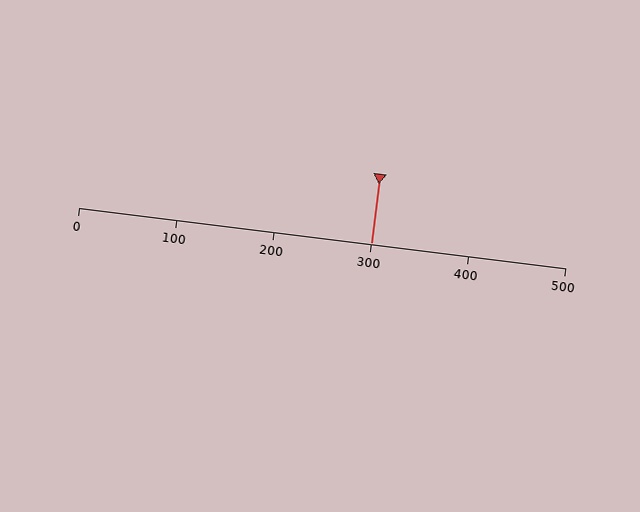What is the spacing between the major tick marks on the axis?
The major ticks are spaced 100 apart.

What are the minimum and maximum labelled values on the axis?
The axis runs from 0 to 500.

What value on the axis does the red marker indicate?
The marker indicates approximately 300.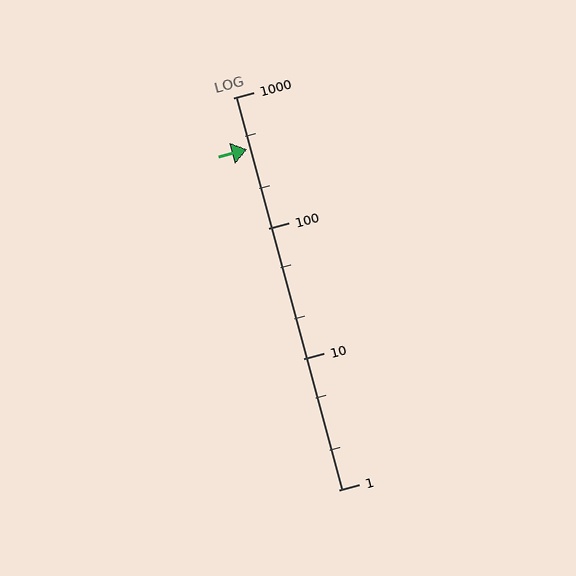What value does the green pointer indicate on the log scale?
The pointer indicates approximately 400.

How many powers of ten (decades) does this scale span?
The scale spans 3 decades, from 1 to 1000.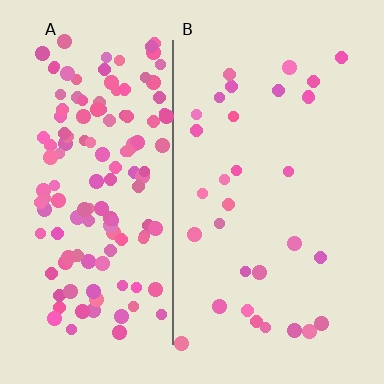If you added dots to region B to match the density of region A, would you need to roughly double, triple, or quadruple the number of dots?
Approximately quadruple.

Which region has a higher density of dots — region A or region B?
A (the left).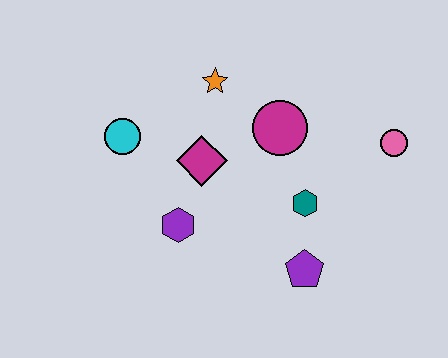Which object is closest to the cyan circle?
The magenta diamond is closest to the cyan circle.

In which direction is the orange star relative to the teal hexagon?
The orange star is above the teal hexagon.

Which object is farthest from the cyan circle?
The pink circle is farthest from the cyan circle.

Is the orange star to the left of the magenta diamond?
No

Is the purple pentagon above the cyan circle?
No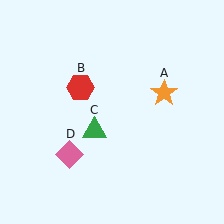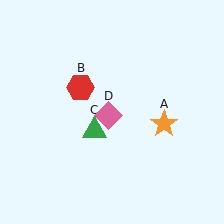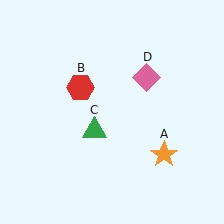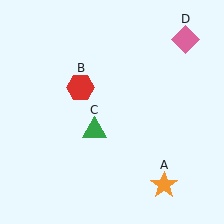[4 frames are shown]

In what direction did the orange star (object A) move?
The orange star (object A) moved down.